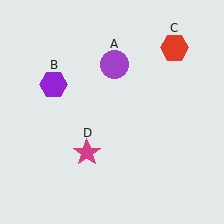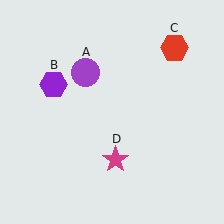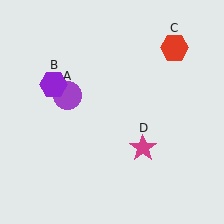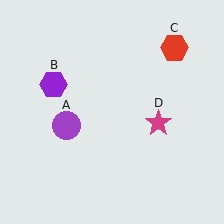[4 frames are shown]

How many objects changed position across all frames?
2 objects changed position: purple circle (object A), magenta star (object D).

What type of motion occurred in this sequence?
The purple circle (object A), magenta star (object D) rotated counterclockwise around the center of the scene.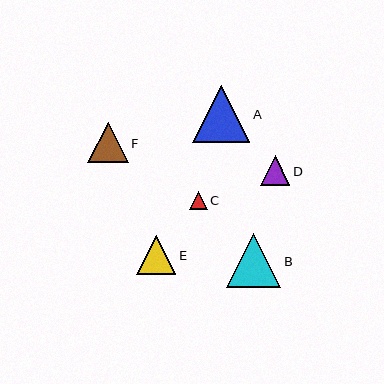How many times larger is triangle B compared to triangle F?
Triangle B is approximately 1.3 times the size of triangle F.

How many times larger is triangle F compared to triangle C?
Triangle F is approximately 2.3 times the size of triangle C.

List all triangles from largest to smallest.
From largest to smallest: A, B, F, E, D, C.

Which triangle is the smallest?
Triangle C is the smallest with a size of approximately 18 pixels.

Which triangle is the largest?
Triangle A is the largest with a size of approximately 57 pixels.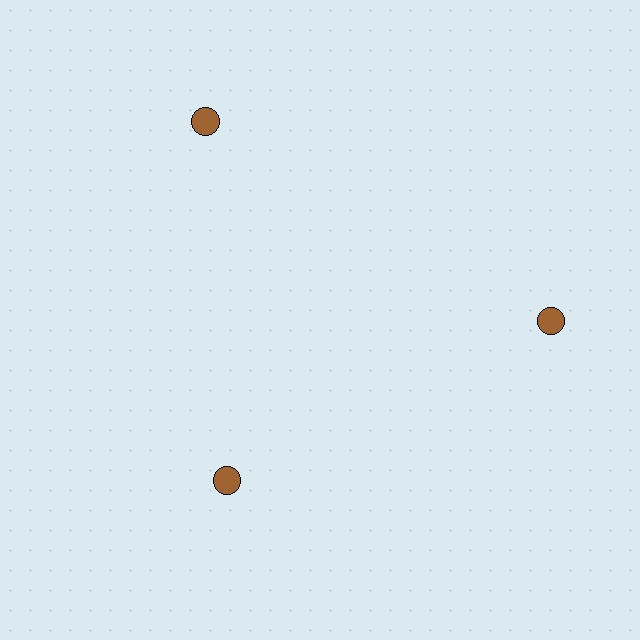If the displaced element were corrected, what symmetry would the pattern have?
It would have 3-fold rotational symmetry — the pattern would map onto itself every 120 degrees.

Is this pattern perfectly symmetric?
No. The 3 brown circles are arranged in a ring, but one element near the 7 o'clock position is pulled inward toward the center, breaking the 3-fold rotational symmetry.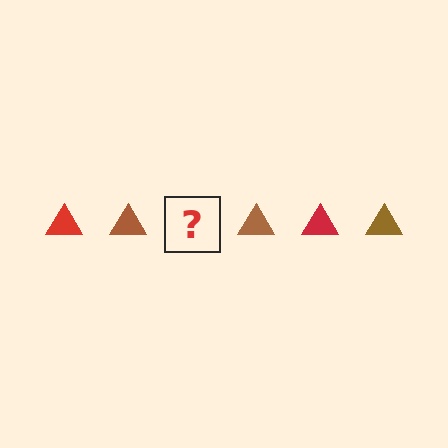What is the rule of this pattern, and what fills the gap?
The rule is that the pattern cycles through red, brown triangles. The gap should be filled with a red triangle.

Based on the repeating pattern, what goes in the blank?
The blank should be a red triangle.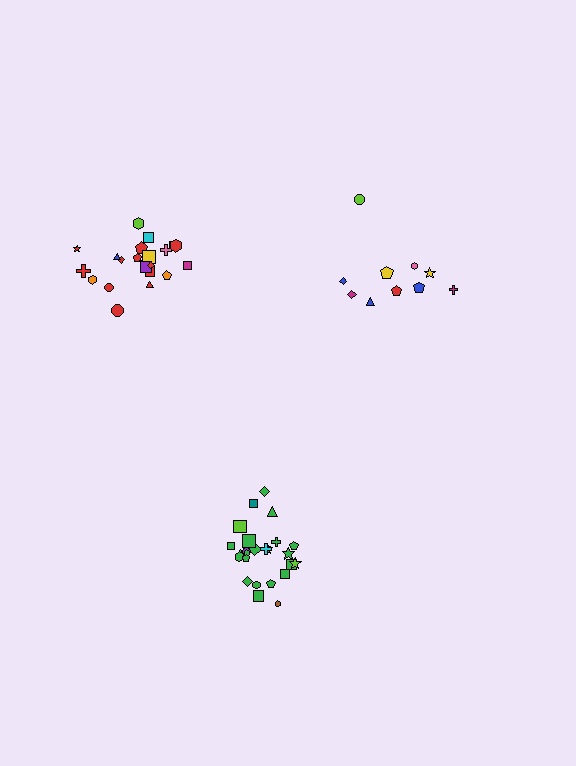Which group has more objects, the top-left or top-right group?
The top-left group.